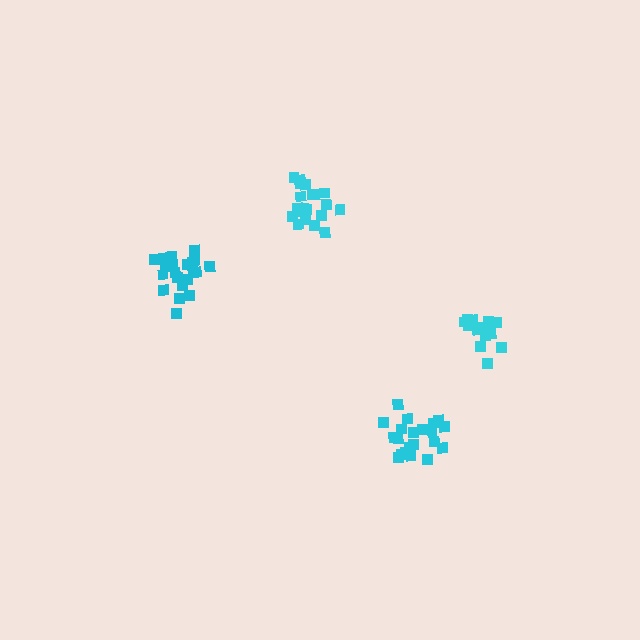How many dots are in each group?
Group 1: 21 dots, Group 2: 21 dots, Group 3: 21 dots, Group 4: 16 dots (79 total).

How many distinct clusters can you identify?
There are 4 distinct clusters.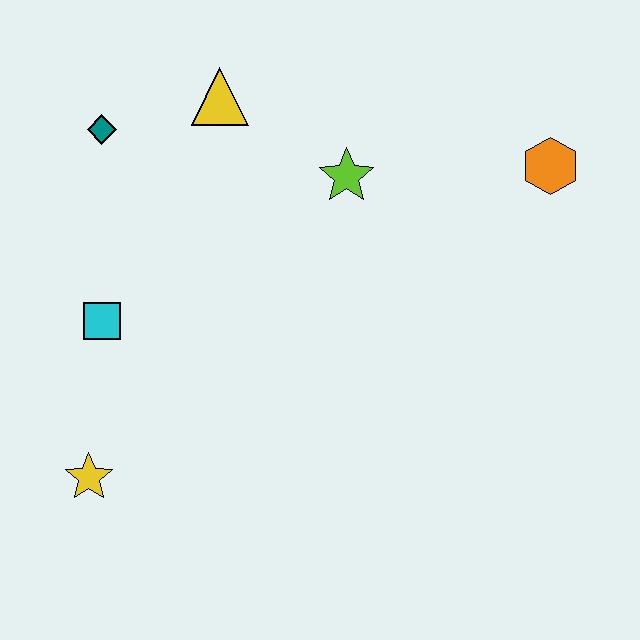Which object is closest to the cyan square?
The yellow star is closest to the cyan square.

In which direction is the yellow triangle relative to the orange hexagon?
The yellow triangle is to the left of the orange hexagon.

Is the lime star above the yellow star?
Yes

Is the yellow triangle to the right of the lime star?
No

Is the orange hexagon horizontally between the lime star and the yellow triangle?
No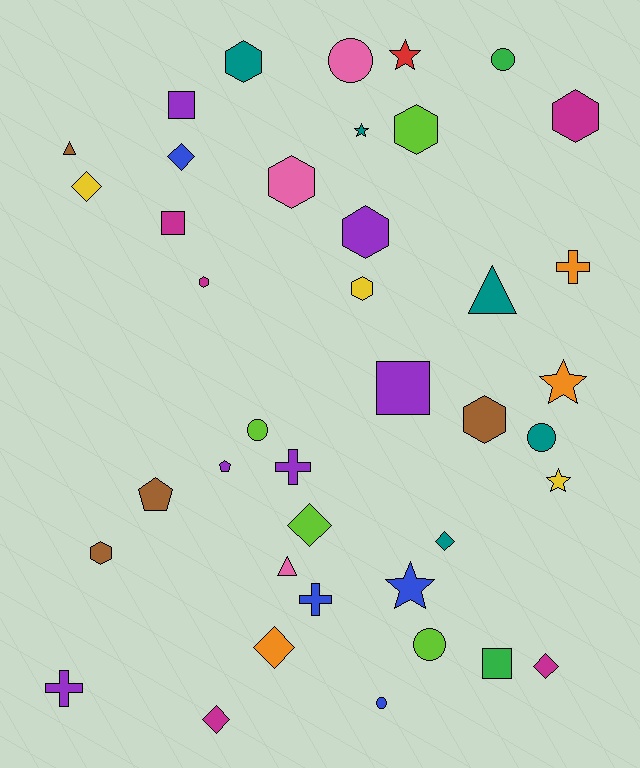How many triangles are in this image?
There are 3 triangles.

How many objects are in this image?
There are 40 objects.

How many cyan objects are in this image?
There are no cyan objects.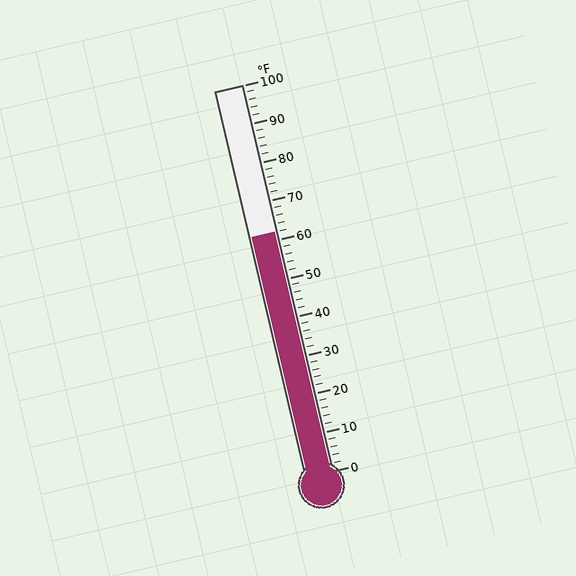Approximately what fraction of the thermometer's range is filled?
The thermometer is filled to approximately 60% of its range.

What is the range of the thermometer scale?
The thermometer scale ranges from 0°F to 100°F.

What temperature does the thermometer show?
The thermometer shows approximately 62°F.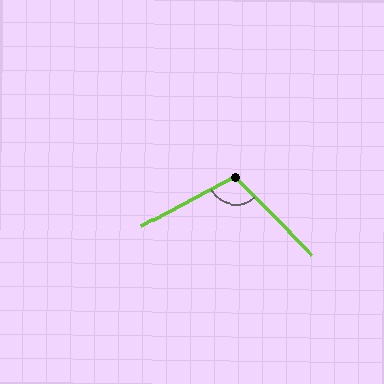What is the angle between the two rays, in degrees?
Approximately 106 degrees.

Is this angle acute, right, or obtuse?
It is obtuse.